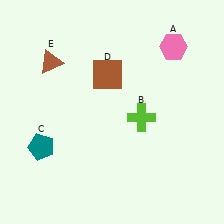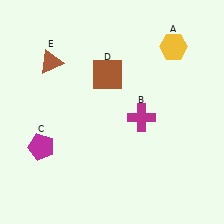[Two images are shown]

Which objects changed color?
A changed from pink to yellow. B changed from lime to magenta. C changed from teal to magenta.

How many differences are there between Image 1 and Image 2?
There are 3 differences between the two images.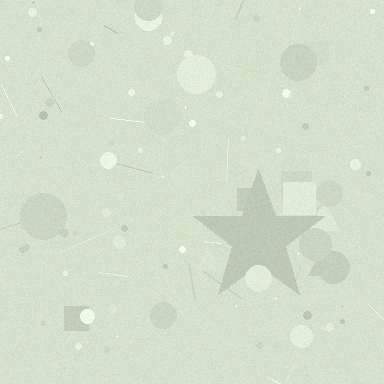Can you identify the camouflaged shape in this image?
The camouflaged shape is a star.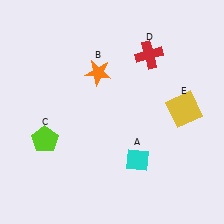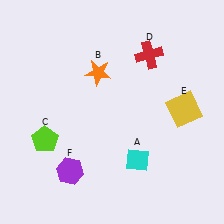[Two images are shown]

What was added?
A purple hexagon (F) was added in Image 2.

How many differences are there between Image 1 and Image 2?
There is 1 difference between the two images.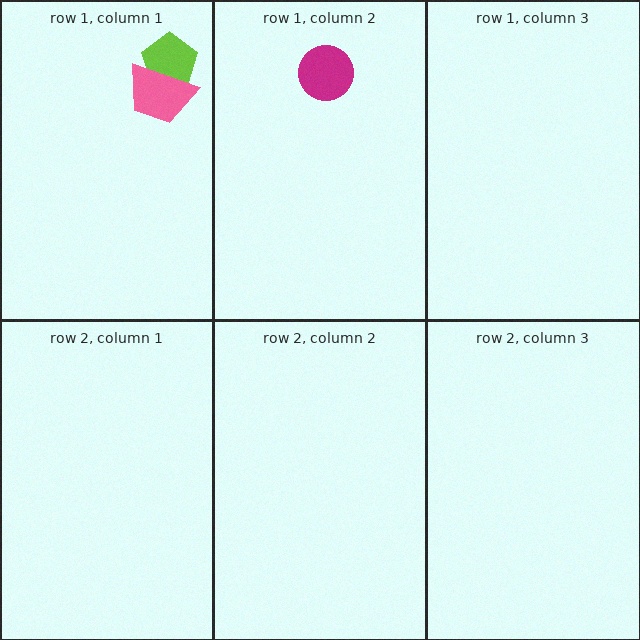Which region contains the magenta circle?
The row 1, column 2 region.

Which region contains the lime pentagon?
The row 1, column 1 region.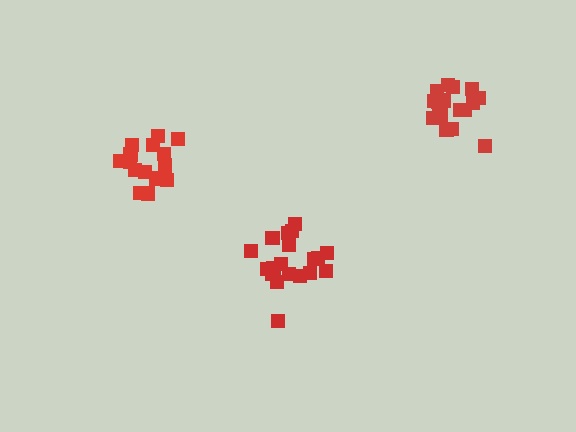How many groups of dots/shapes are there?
There are 3 groups.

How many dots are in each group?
Group 1: 19 dots, Group 2: 19 dots, Group 3: 16 dots (54 total).